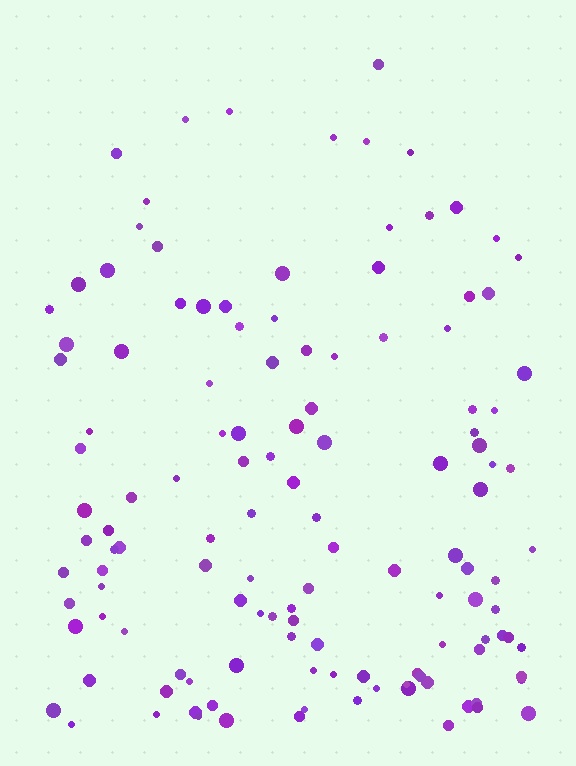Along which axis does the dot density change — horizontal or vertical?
Vertical.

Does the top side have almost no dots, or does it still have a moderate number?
Still a moderate number, just noticeably fewer than the bottom.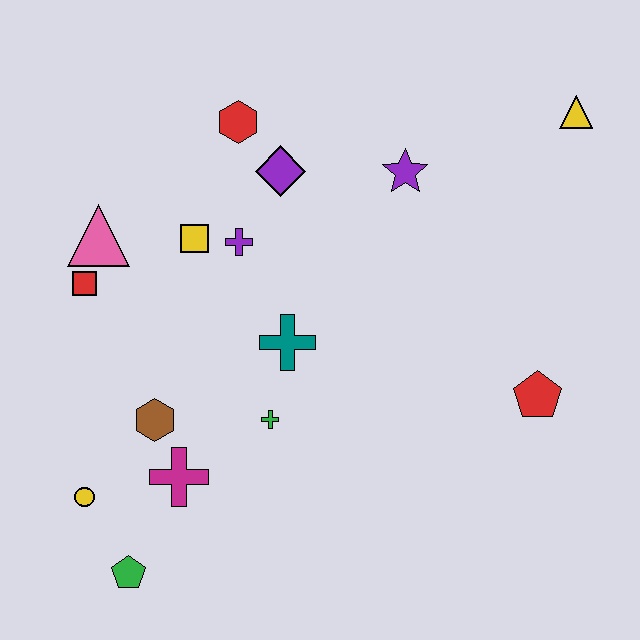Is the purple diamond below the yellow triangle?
Yes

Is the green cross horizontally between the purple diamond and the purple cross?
Yes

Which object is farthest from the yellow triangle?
The green pentagon is farthest from the yellow triangle.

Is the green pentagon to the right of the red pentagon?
No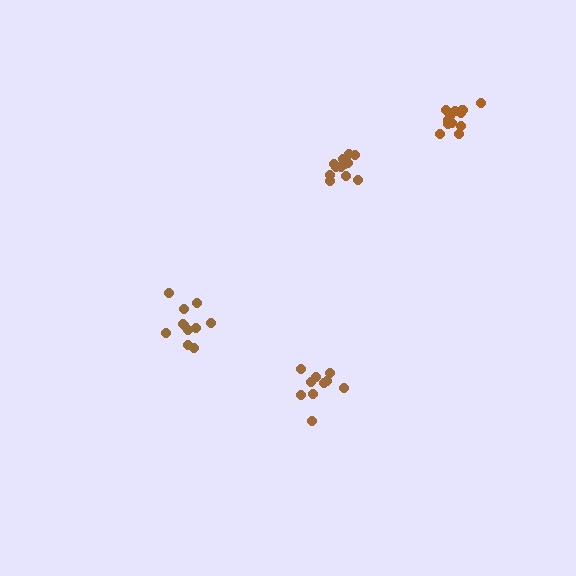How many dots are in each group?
Group 1: 11 dots, Group 2: 13 dots, Group 3: 10 dots, Group 4: 12 dots (46 total).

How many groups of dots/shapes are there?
There are 4 groups.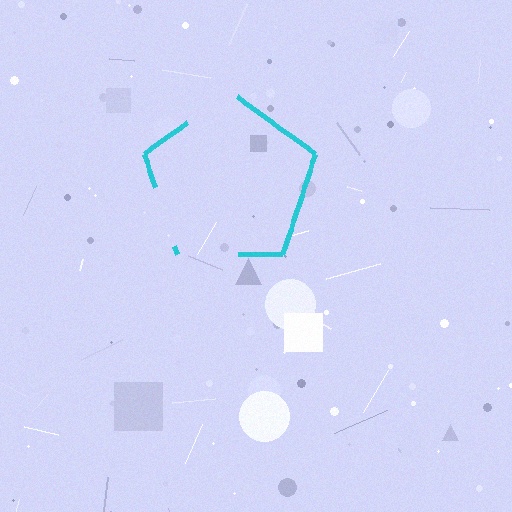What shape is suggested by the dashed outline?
The dashed outline suggests a pentagon.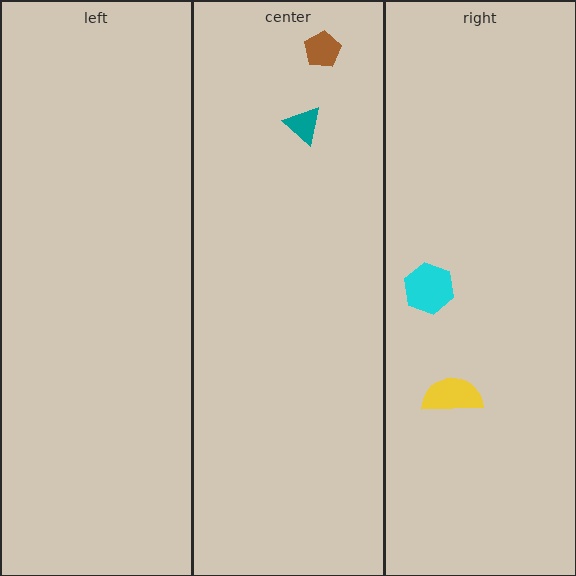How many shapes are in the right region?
2.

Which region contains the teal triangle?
The center region.